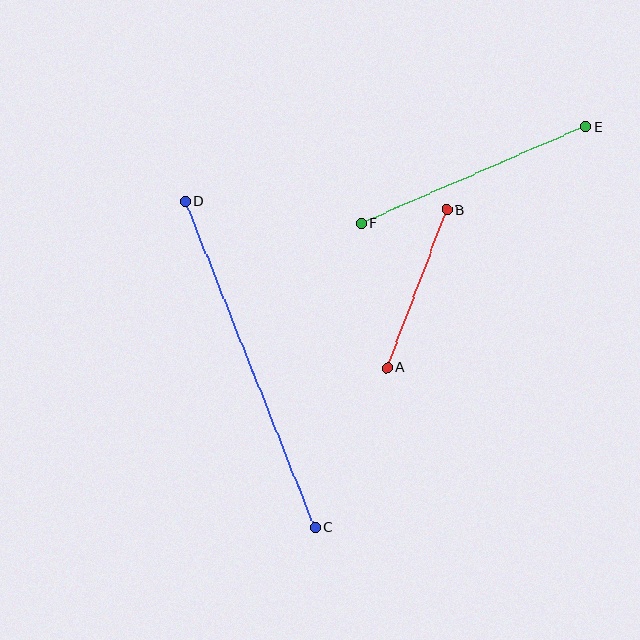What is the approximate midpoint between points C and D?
The midpoint is at approximately (250, 364) pixels.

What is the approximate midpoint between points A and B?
The midpoint is at approximately (417, 289) pixels.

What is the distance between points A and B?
The distance is approximately 169 pixels.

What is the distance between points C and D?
The distance is approximately 351 pixels.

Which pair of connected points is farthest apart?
Points C and D are farthest apart.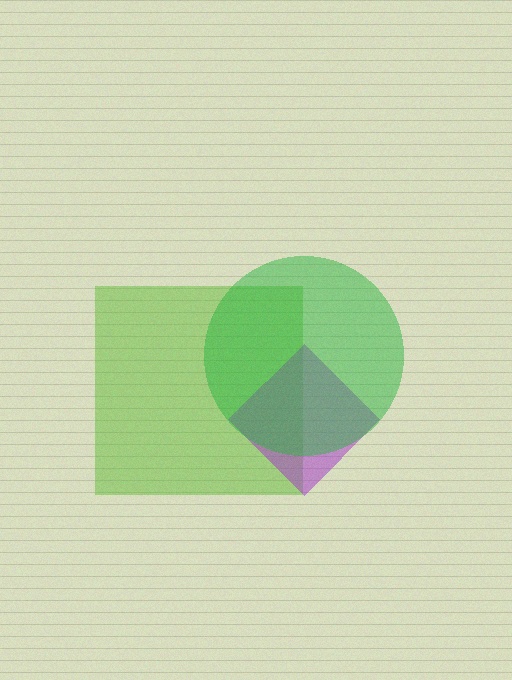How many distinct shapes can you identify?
There are 3 distinct shapes: a lime square, a purple diamond, a green circle.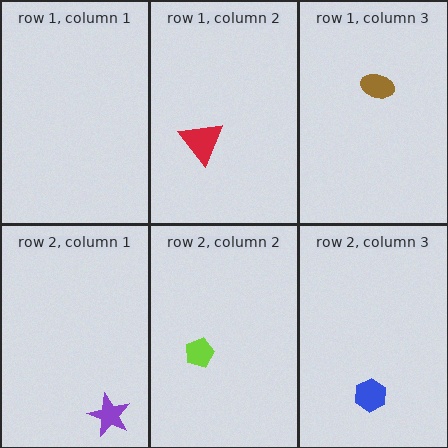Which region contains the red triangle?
The row 1, column 2 region.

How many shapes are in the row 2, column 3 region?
1.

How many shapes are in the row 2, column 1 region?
1.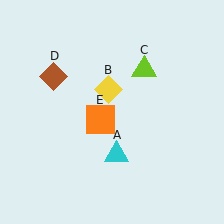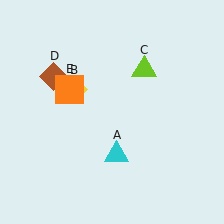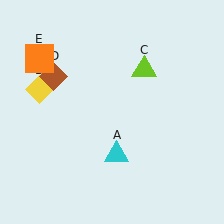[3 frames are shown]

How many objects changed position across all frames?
2 objects changed position: yellow diamond (object B), orange square (object E).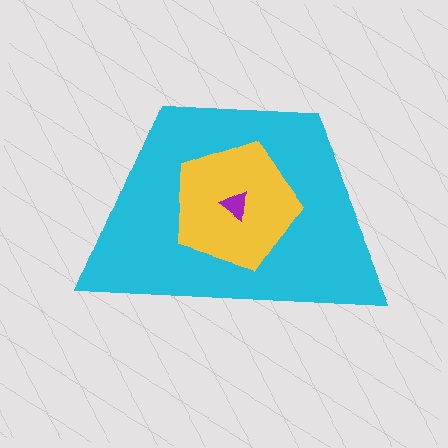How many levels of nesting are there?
3.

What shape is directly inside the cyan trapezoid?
The yellow pentagon.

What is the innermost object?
The purple triangle.